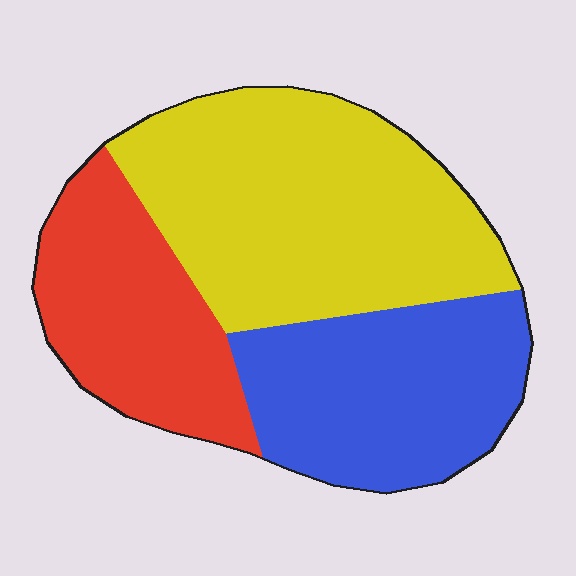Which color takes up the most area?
Yellow, at roughly 45%.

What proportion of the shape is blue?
Blue covers 30% of the shape.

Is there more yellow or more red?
Yellow.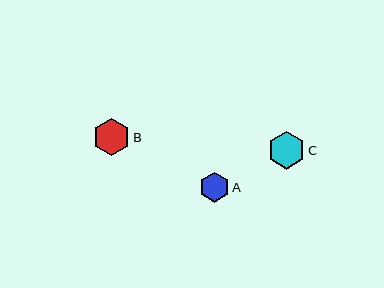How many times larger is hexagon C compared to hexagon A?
Hexagon C is approximately 1.3 times the size of hexagon A.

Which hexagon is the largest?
Hexagon C is the largest with a size of approximately 38 pixels.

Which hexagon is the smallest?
Hexagon A is the smallest with a size of approximately 30 pixels.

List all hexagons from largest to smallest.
From largest to smallest: C, B, A.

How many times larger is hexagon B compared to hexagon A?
Hexagon B is approximately 1.2 times the size of hexagon A.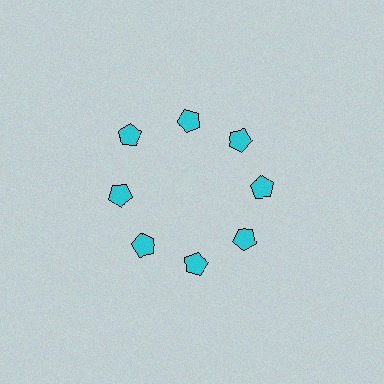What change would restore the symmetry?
The symmetry would be restored by moving it inward, back onto the ring so that all 8 pentagons sit at equal angles and equal distance from the center.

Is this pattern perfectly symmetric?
No. The 8 cyan pentagons are arranged in a ring, but one element near the 10 o'clock position is pushed outward from the center, breaking the 8-fold rotational symmetry.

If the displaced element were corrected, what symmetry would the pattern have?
It would have 8-fold rotational symmetry — the pattern would map onto itself every 45 degrees.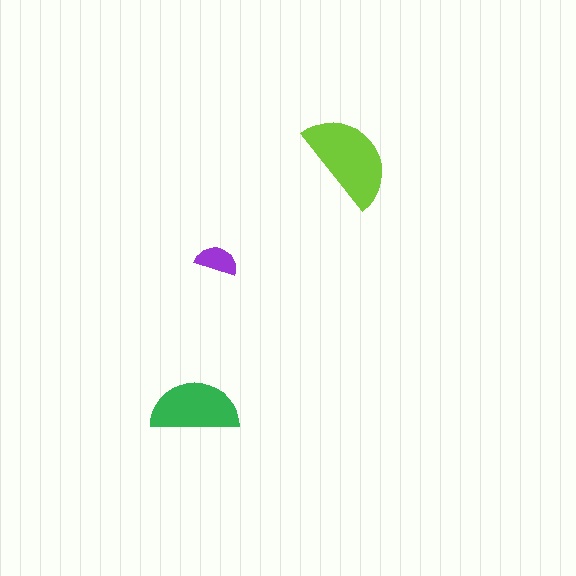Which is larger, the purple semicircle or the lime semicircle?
The lime one.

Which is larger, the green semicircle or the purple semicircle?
The green one.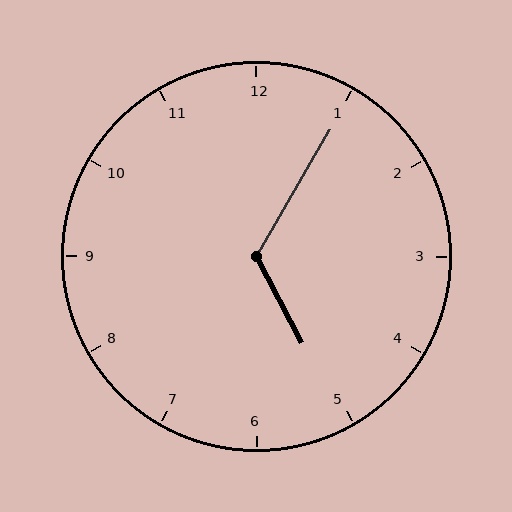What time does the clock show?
5:05.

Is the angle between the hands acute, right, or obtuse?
It is obtuse.